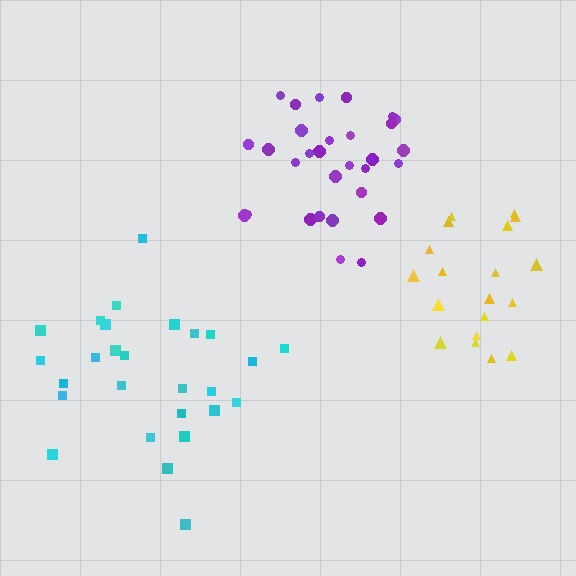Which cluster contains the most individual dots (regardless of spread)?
Purple (30).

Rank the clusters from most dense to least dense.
purple, yellow, cyan.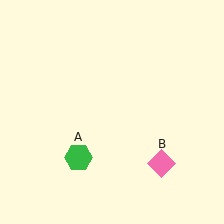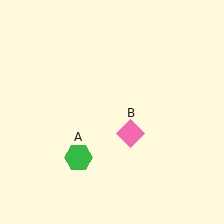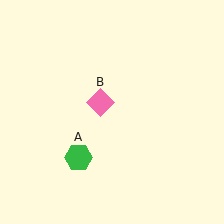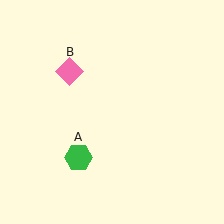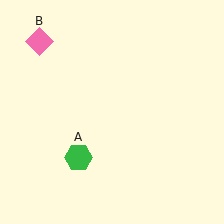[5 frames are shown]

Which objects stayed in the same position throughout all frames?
Green hexagon (object A) remained stationary.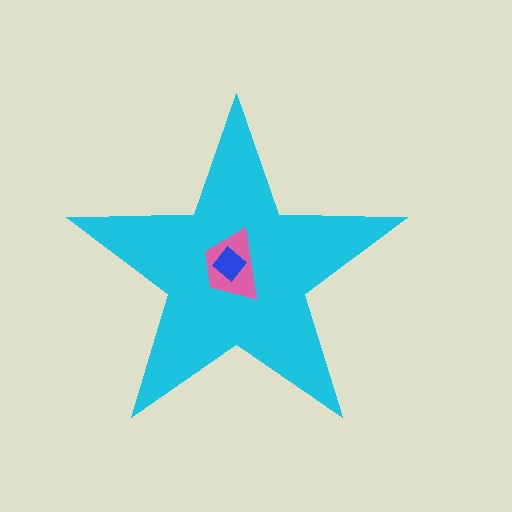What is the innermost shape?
The blue diamond.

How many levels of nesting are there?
3.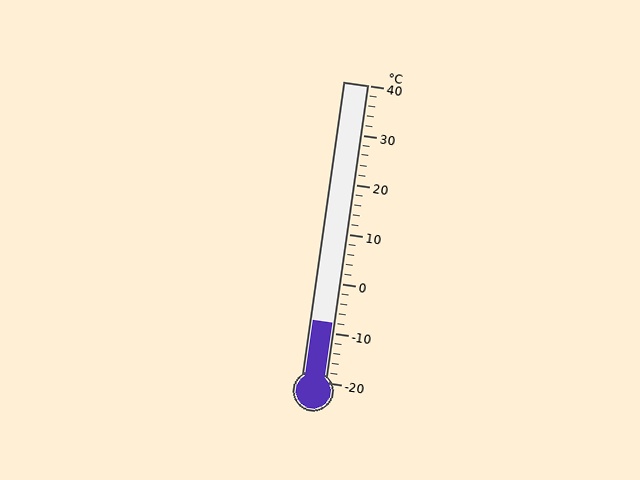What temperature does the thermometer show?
The thermometer shows approximately -8°C.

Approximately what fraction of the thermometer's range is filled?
The thermometer is filled to approximately 20% of its range.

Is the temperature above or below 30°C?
The temperature is below 30°C.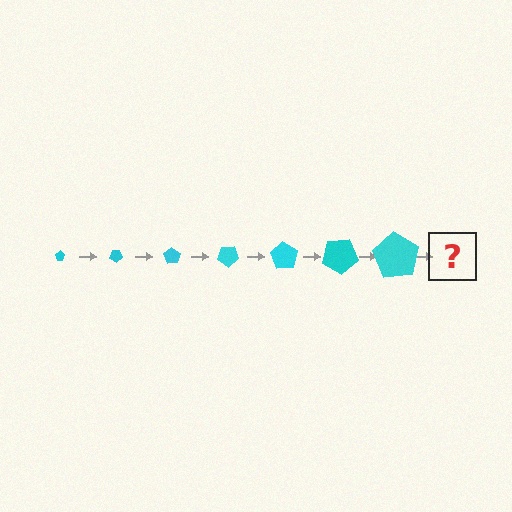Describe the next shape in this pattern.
It should be a pentagon, larger than the previous one and rotated 245 degrees from the start.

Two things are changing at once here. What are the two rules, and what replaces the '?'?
The two rules are that the pentagon grows larger each step and it rotates 35 degrees each step. The '?' should be a pentagon, larger than the previous one and rotated 245 degrees from the start.